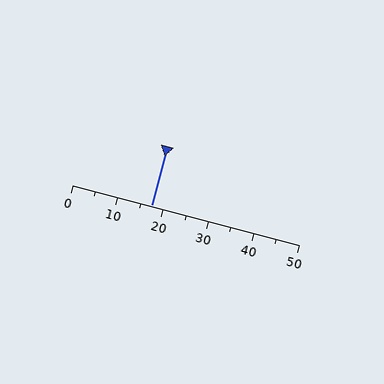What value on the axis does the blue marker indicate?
The marker indicates approximately 17.5.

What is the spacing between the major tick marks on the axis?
The major ticks are spaced 10 apart.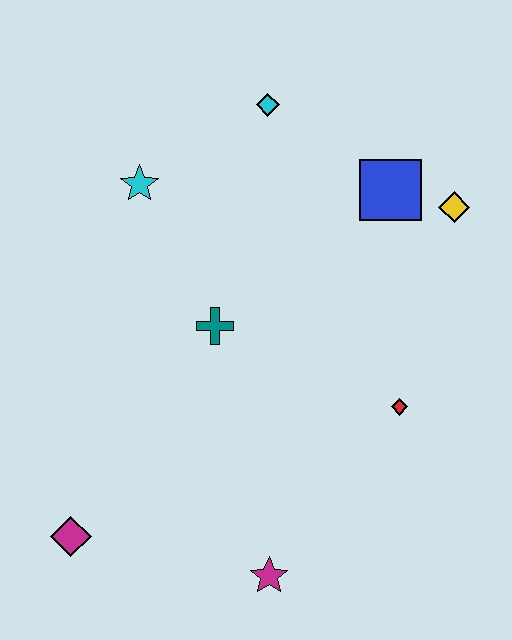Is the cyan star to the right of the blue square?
No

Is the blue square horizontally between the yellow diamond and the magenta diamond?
Yes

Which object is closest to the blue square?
The yellow diamond is closest to the blue square.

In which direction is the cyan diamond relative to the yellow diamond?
The cyan diamond is to the left of the yellow diamond.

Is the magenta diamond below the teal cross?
Yes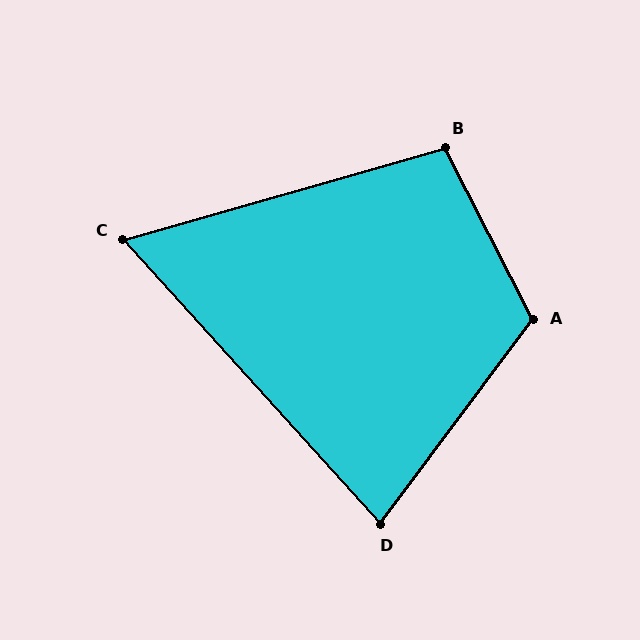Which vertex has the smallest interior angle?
C, at approximately 64 degrees.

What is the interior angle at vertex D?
Approximately 79 degrees (acute).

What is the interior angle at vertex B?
Approximately 101 degrees (obtuse).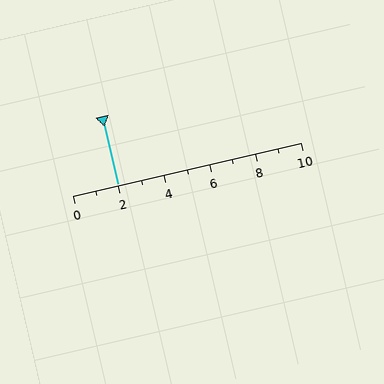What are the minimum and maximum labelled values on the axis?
The axis runs from 0 to 10.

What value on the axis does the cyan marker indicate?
The marker indicates approximately 2.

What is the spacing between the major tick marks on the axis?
The major ticks are spaced 2 apart.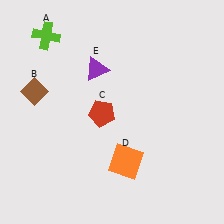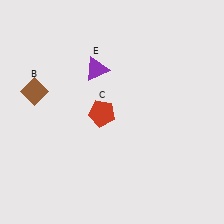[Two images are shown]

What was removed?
The lime cross (A), the orange square (D) were removed in Image 2.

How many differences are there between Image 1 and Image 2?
There are 2 differences between the two images.